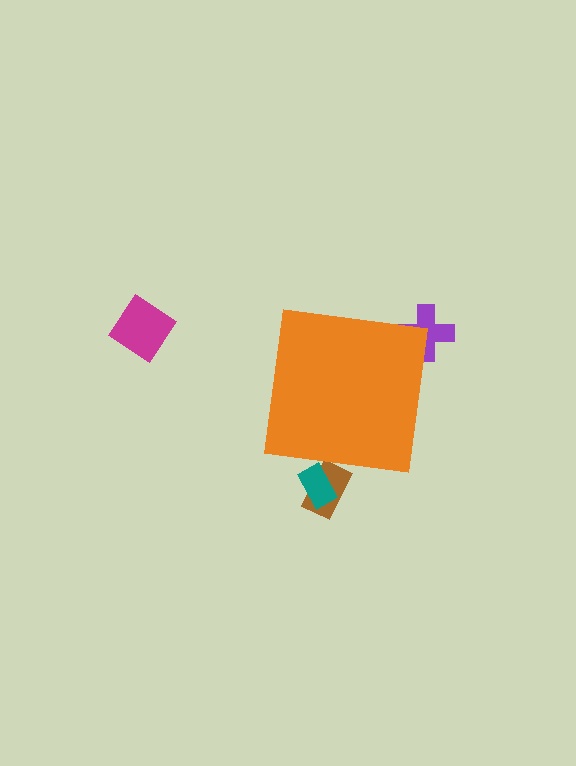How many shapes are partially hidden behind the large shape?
3 shapes are partially hidden.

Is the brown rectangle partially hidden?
Yes, the brown rectangle is partially hidden behind the orange square.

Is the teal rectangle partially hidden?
Yes, the teal rectangle is partially hidden behind the orange square.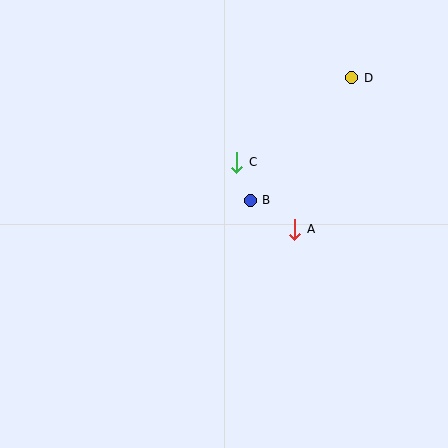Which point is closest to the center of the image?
Point B at (250, 200) is closest to the center.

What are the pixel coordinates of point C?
Point C is at (237, 162).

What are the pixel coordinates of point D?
Point D is at (352, 78).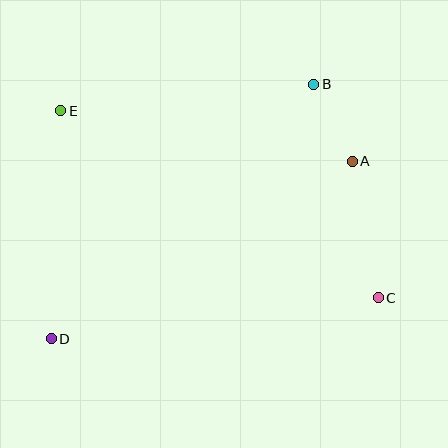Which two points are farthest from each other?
Points C and E are farthest from each other.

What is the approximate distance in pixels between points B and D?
The distance between B and D is approximately 366 pixels.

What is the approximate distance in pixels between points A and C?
The distance between A and C is approximately 139 pixels.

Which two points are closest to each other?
Points A and B are closest to each other.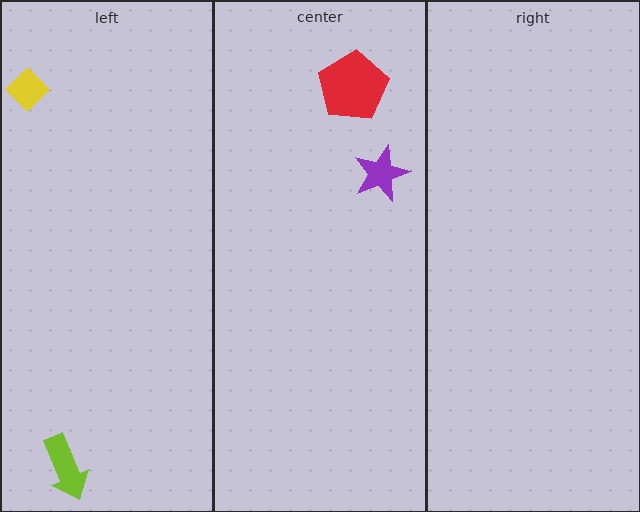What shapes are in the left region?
The yellow diamond, the lime arrow.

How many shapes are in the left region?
2.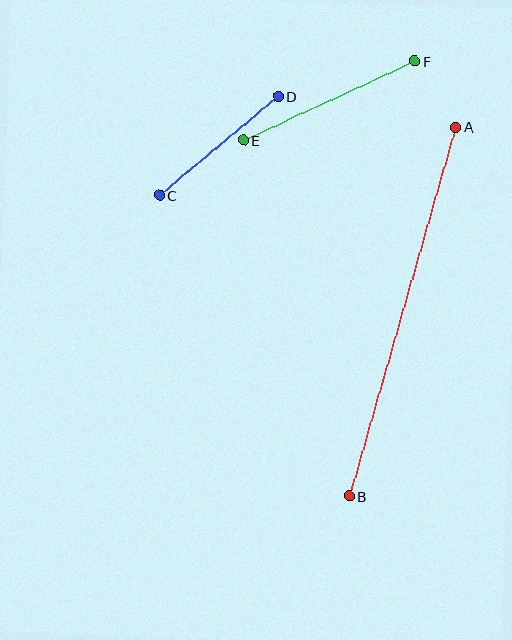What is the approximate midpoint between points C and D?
The midpoint is at approximately (219, 146) pixels.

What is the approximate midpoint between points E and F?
The midpoint is at approximately (329, 101) pixels.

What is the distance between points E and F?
The distance is approximately 188 pixels.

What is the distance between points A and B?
The distance is approximately 384 pixels.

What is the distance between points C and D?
The distance is approximately 154 pixels.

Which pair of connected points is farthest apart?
Points A and B are farthest apart.